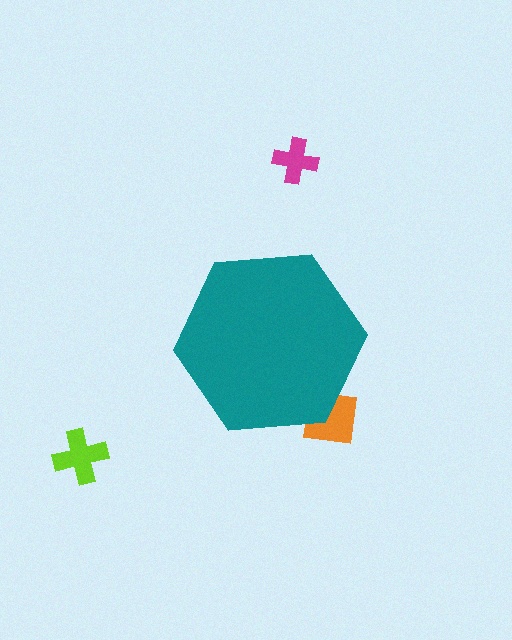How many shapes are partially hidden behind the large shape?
1 shape is partially hidden.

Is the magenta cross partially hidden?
No, the magenta cross is fully visible.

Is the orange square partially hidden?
Yes, the orange square is partially hidden behind the teal hexagon.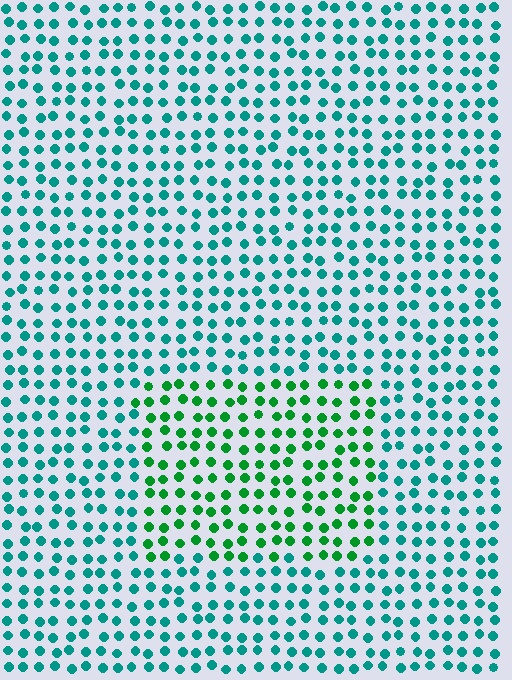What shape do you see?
I see a rectangle.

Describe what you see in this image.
The image is filled with small teal elements in a uniform arrangement. A rectangle-shaped region is visible where the elements are tinted to a slightly different hue, forming a subtle color boundary.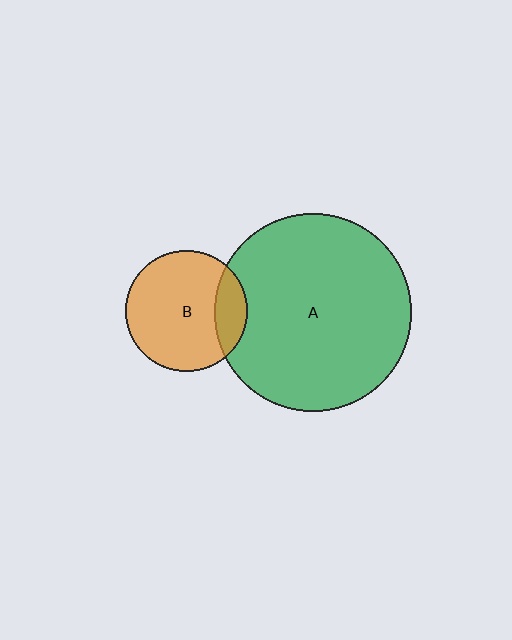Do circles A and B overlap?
Yes.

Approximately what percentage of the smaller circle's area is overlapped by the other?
Approximately 20%.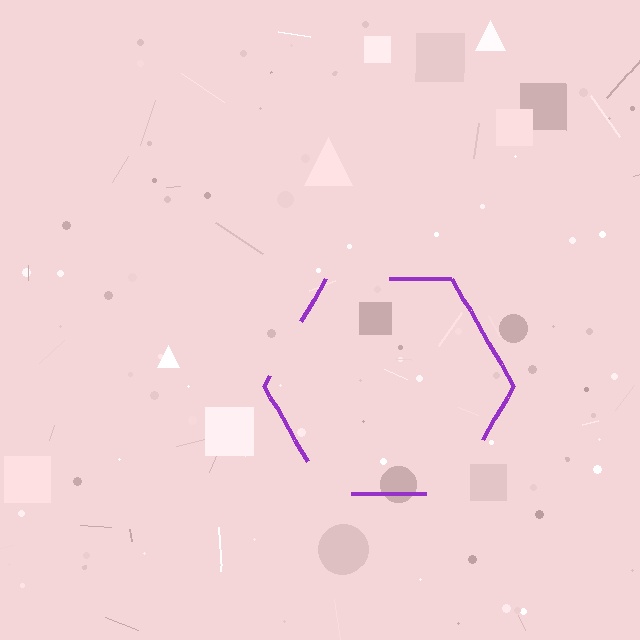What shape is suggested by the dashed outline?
The dashed outline suggests a hexagon.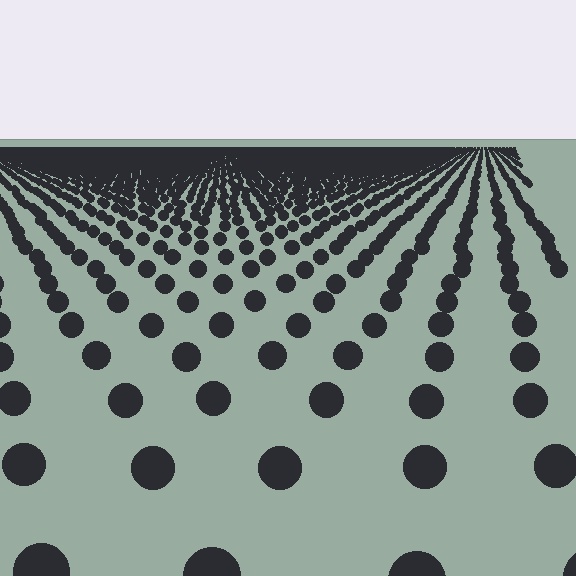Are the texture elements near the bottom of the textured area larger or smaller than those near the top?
Larger. Near the bottom, elements are closer to the viewer and appear at a bigger on-screen size.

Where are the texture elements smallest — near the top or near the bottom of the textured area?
Near the top.